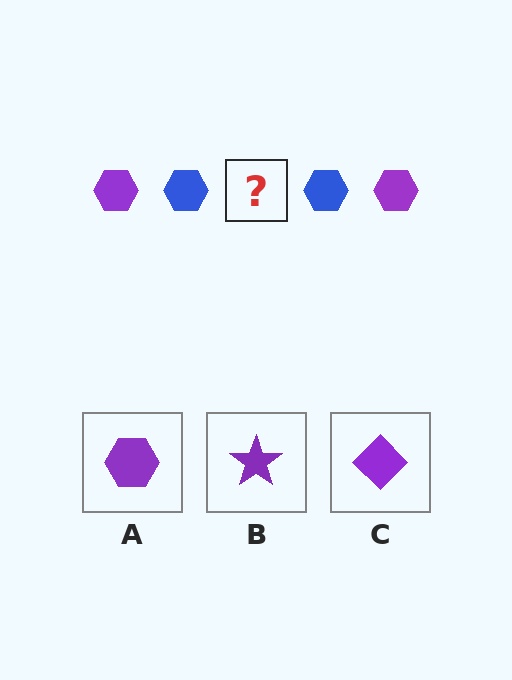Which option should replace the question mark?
Option A.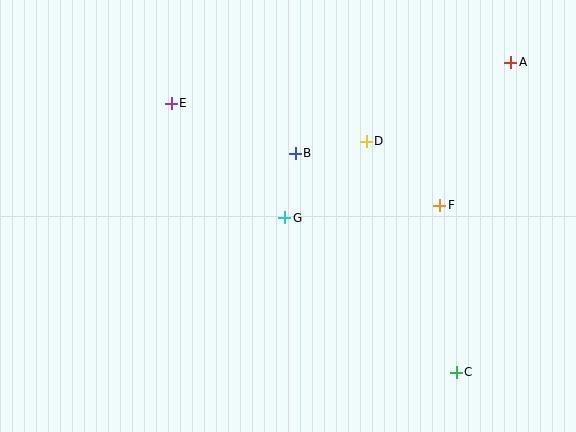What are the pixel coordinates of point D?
Point D is at (366, 141).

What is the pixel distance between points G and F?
The distance between G and F is 155 pixels.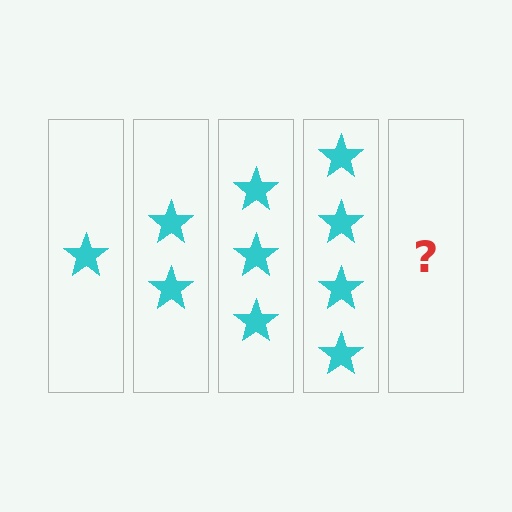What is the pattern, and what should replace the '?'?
The pattern is that each step adds one more star. The '?' should be 5 stars.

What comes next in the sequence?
The next element should be 5 stars.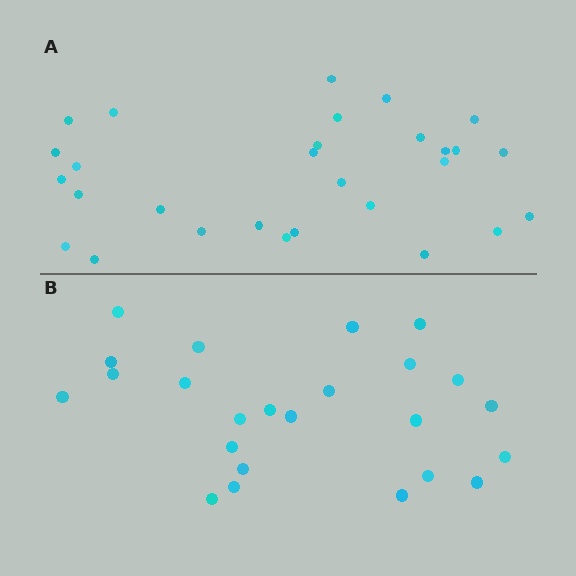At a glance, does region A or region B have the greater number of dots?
Region A (the top region) has more dots.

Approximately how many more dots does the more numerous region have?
Region A has about 5 more dots than region B.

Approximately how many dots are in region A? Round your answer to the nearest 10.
About 30 dots. (The exact count is 29, which rounds to 30.)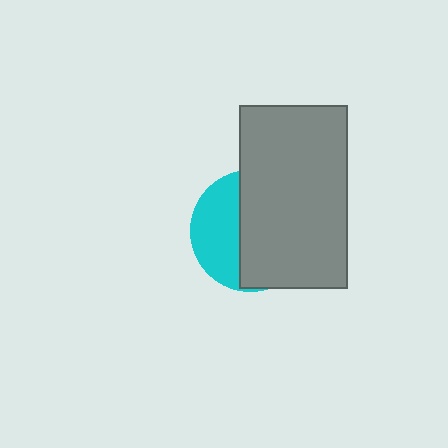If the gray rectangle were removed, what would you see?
You would see the complete cyan circle.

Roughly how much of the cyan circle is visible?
A small part of it is visible (roughly 39%).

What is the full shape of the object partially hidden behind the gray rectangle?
The partially hidden object is a cyan circle.